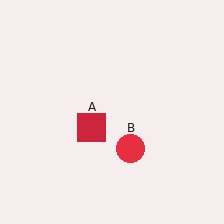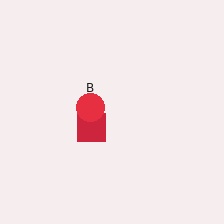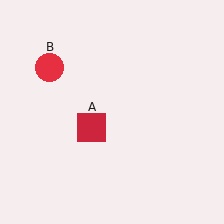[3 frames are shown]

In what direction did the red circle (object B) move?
The red circle (object B) moved up and to the left.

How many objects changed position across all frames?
1 object changed position: red circle (object B).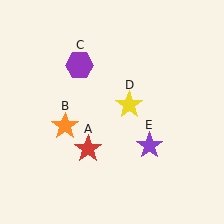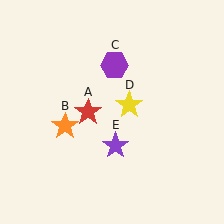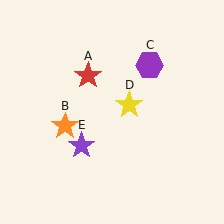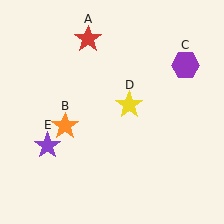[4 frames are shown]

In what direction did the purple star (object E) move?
The purple star (object E) moved left.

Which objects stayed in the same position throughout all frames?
Orange star (object B) and yellow star (object D) remained stationary.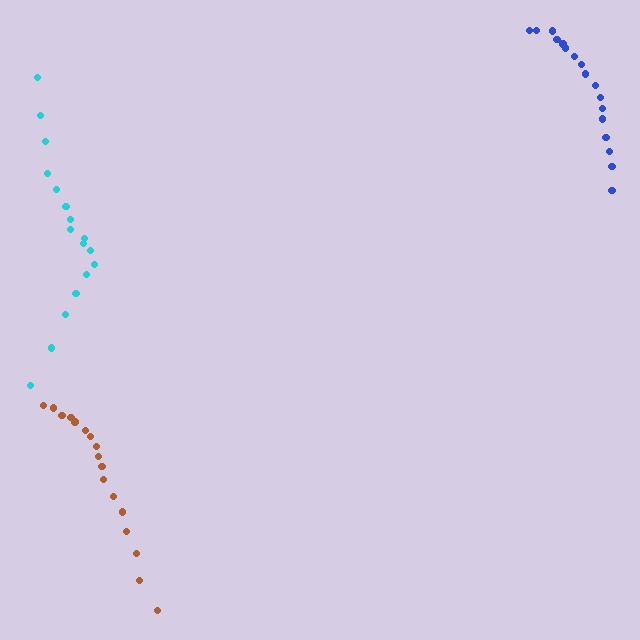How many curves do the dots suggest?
There are 3 distinct paths.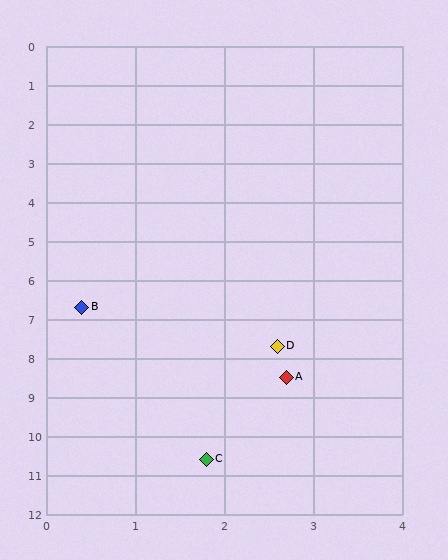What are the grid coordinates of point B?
Point B is at approximately (0.4, 6.7).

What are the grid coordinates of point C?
Point C is at approximately (1.8, 10.6).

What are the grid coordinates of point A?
Point A is at approximately (2.7, 8.5).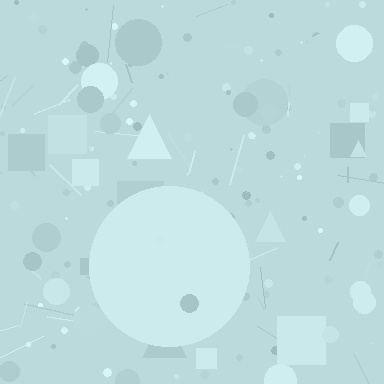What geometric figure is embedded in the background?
A circle is embedded in the background.